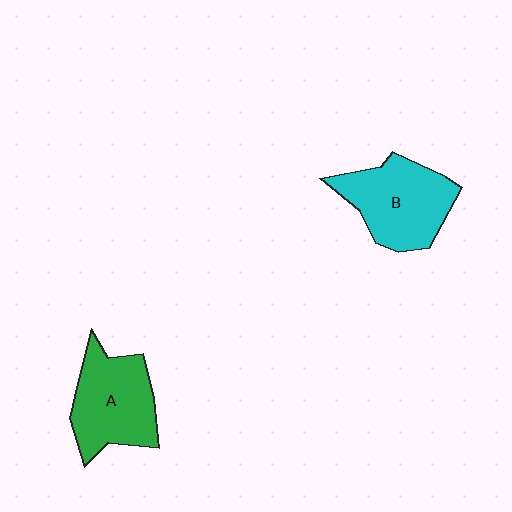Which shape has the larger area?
Shape B (cyan).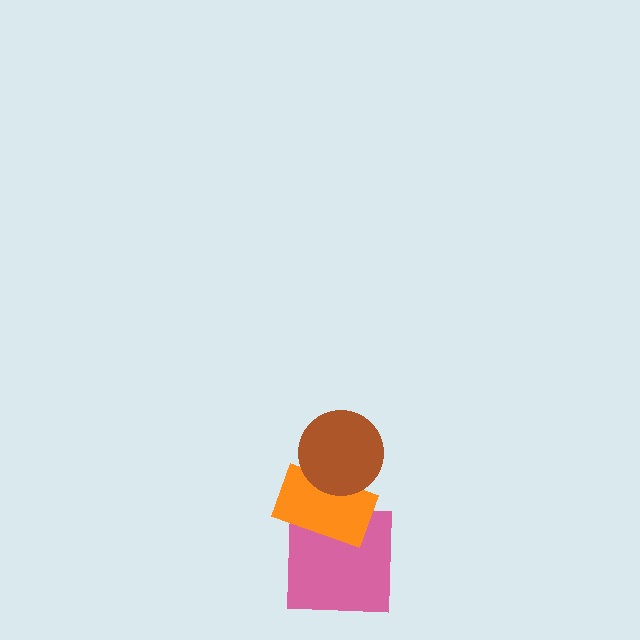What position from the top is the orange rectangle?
The orange rectangle is 2nd from the top.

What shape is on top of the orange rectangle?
The brown circle is on top of the orange rectangle.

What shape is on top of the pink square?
The orange rectangle is on top of the pink square.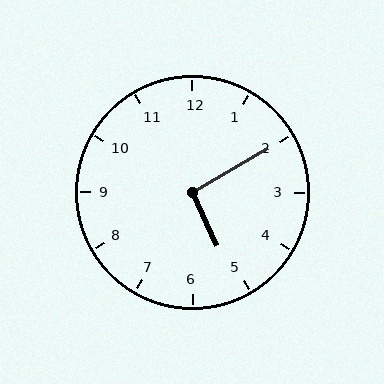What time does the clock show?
5:10.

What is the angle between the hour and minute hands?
Approximately 95 degrees.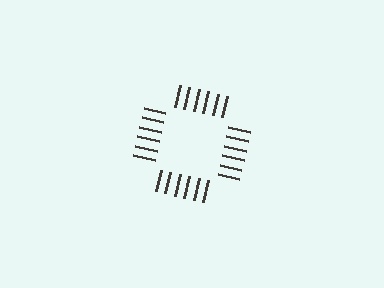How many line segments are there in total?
24 — 6 along each of the 4 edges.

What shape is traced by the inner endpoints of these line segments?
An illusory square — the line segments terminate on its edges but no continuous stroke is drawn.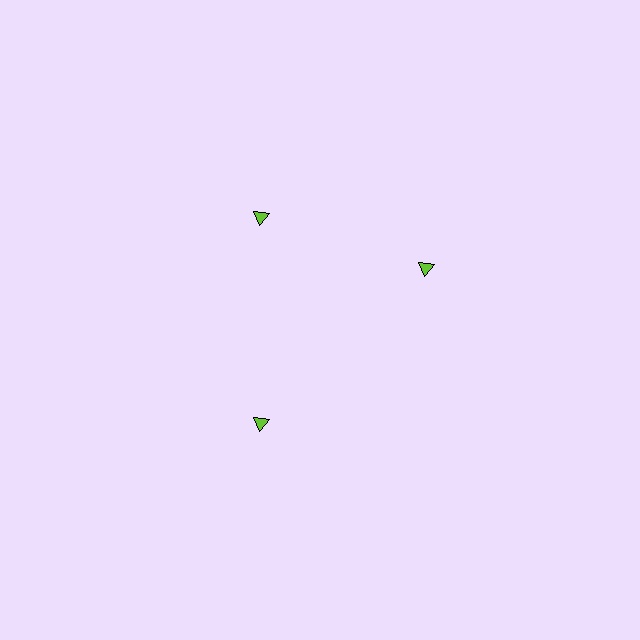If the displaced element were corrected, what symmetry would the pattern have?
It would have 3-fold rotational symmetry — the pattern would map onto itself every 120 degrees.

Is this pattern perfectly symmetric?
No. The 3 lime triangles are arranged in a ring, but one element near the 3 o'clock position is rotated out of alignment along the ring, breaking the 3-fold rotational symmetry.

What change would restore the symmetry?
The symmetry would be restored by rotating it back into even spacing with its neighbors so that all 3 triangles sit at equal angles and equal distance from the center.